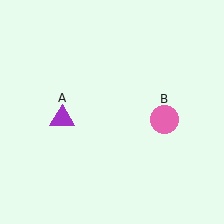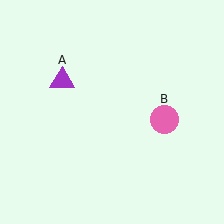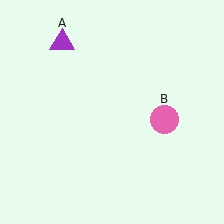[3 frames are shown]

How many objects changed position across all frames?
1 object changed position: purple triangle (object A).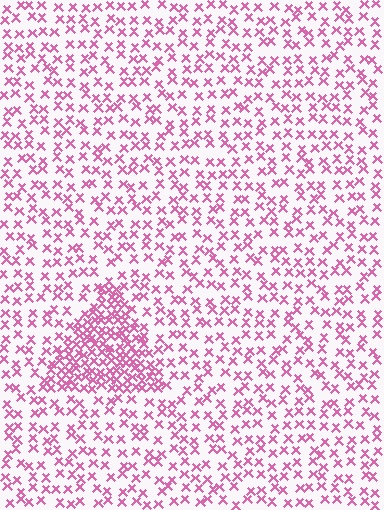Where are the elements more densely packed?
The elements are more densely packed inside the triangle boundary.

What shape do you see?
I see a triangle.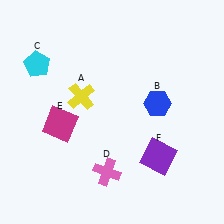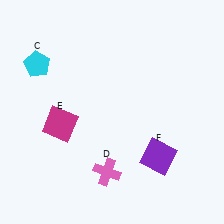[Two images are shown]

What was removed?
The yellow cross (A), the blue hexagon (B) were removed in Image 2.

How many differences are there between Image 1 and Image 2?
There are 2 differences between the two images.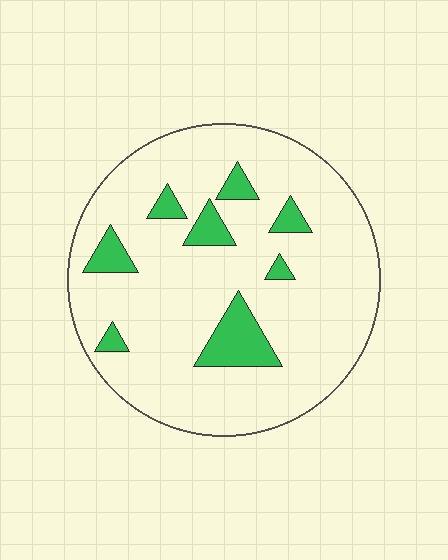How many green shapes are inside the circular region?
8.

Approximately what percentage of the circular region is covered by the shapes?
Approximately 15%.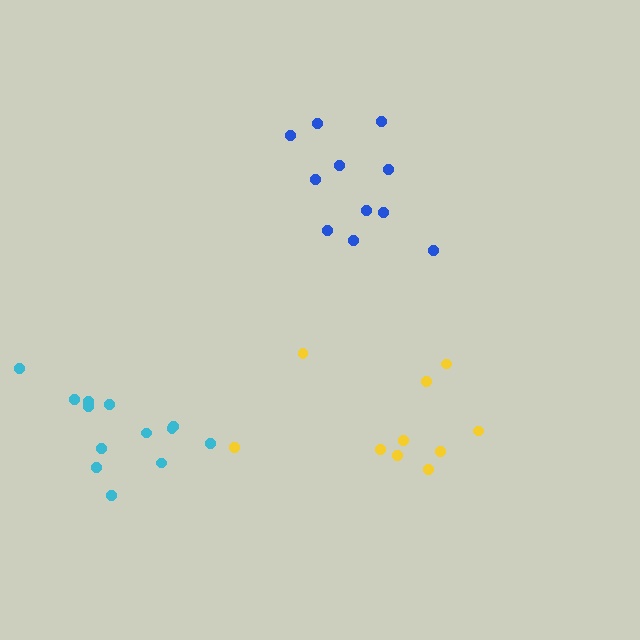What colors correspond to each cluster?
The clusters are colored: blue, cyan, yellow.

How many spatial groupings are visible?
There are 3 spatial groupings.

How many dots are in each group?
Group 1: 11 dots, Group 2: 13 dots, Group 3: 10 dots (34 total).